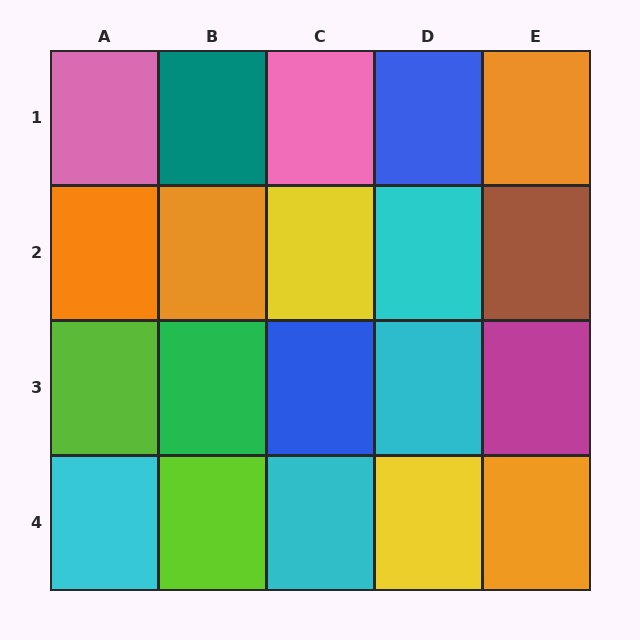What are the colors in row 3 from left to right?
Lime, green, blue, cyan, magenta.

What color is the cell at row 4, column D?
Yellow.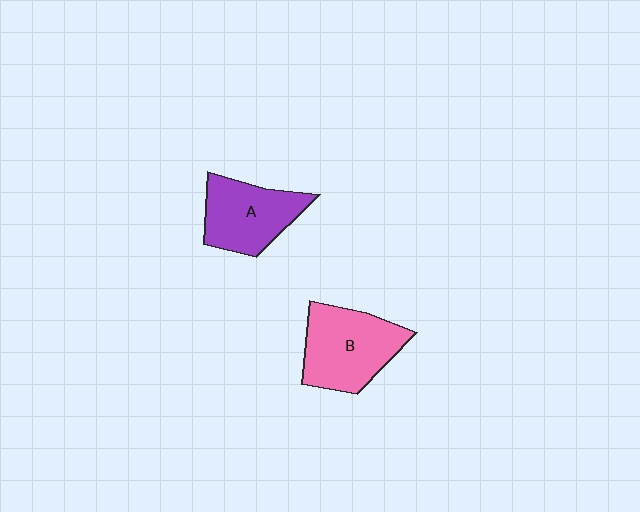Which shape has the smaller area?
Shape A (purple).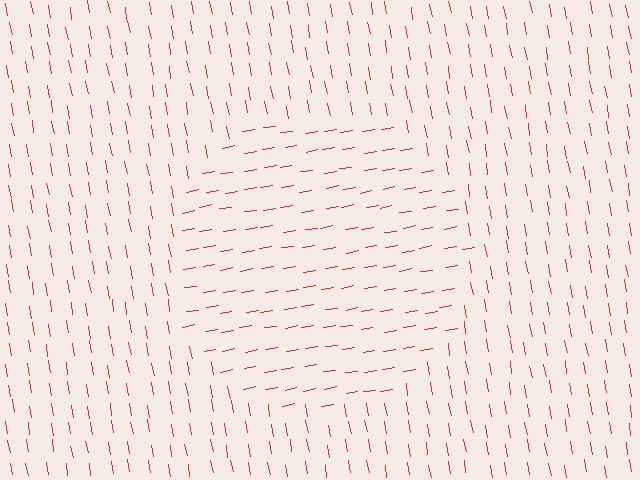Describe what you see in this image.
The image is filled with small red line segments. A circle region in the image has lines oriented differently from the surrounding lines, creating a visible texture boundary.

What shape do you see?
I see a circle.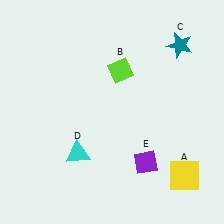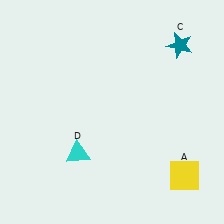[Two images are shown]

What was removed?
The purple diamond (E), the lime diamond (B) were removed in Image 2.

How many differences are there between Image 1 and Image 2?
There are 2 differences between the two images.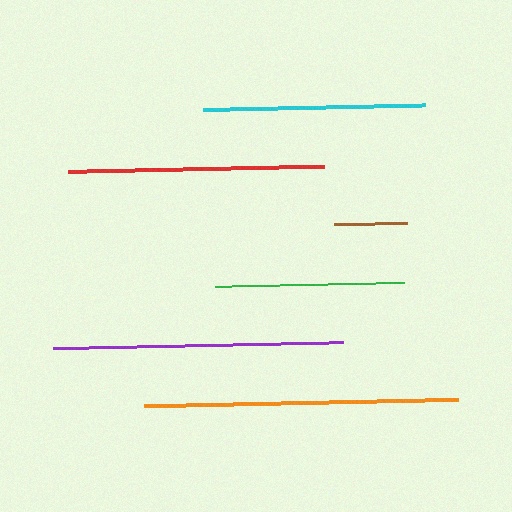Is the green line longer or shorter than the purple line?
The purple line is longer than the green line.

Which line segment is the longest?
The orange line is the longest at approximately 313 pixels.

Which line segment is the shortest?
The brown line is the shortest at approximately 73 pixels.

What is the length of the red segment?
The red segment is approximately 256 pixels long.